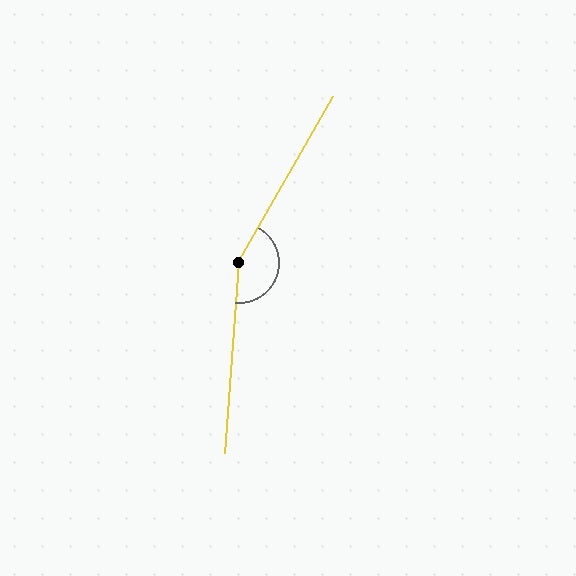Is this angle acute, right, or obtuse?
It is obtuse.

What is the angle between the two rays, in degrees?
Approximately 155 degrees.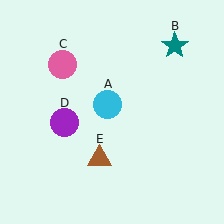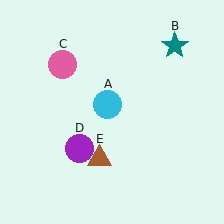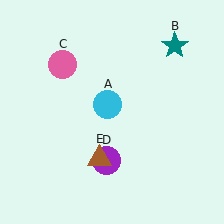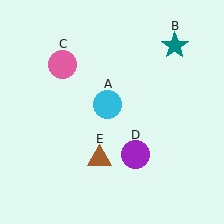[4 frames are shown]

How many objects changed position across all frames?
1 object changed position: purple circle (object D).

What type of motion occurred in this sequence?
The purple circle (object D) rotated counterclockwise around the center of the scene.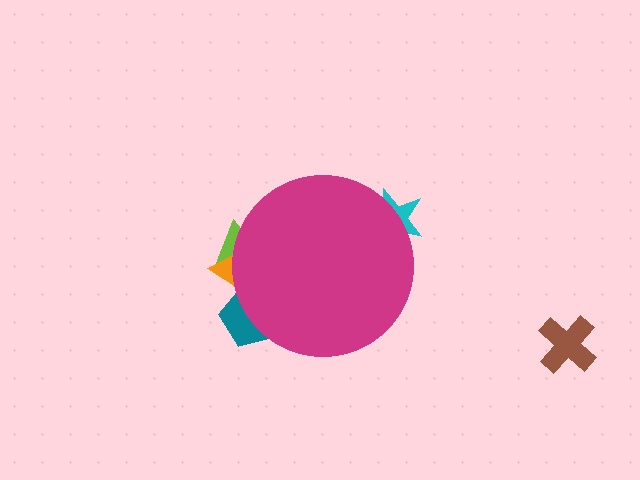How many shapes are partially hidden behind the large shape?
4 shapes are partially hidden.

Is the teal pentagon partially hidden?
Yes, the teal pentagon is partially hidden behind the magenta circle.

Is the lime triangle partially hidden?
Yes, the lime triangle is partially hidden behind the magenta circle.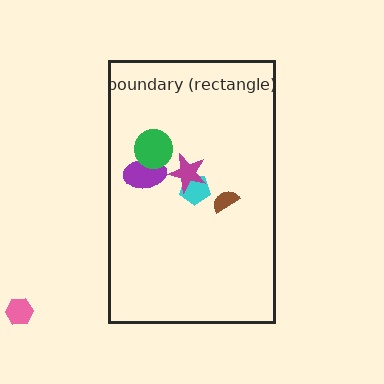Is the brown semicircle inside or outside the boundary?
Inside.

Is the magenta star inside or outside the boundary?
Inside.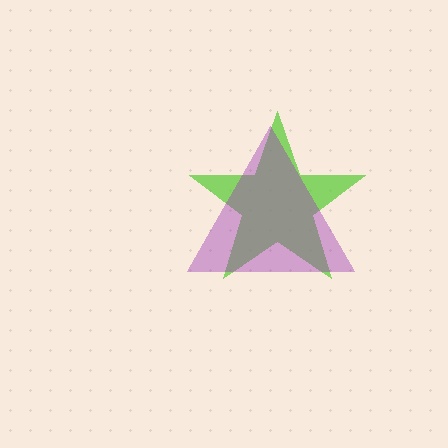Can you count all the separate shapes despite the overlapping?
Yes, there are 2 separate shapes.